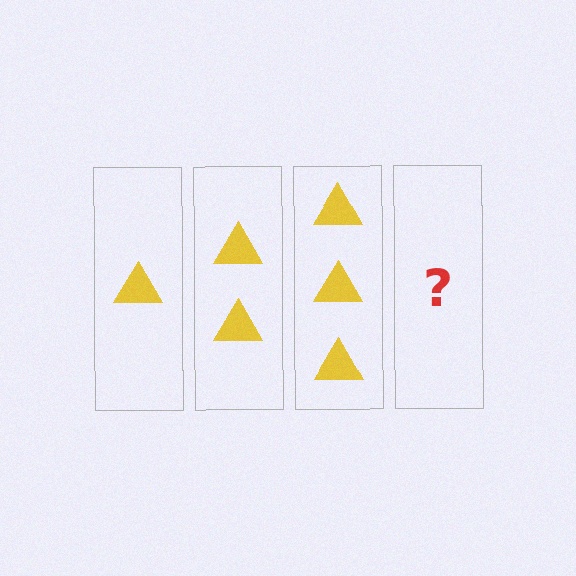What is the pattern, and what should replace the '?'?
The pattern is that each step adds one more triangle. The '?' should be 4 triangles.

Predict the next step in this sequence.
The next step is 4 triangles.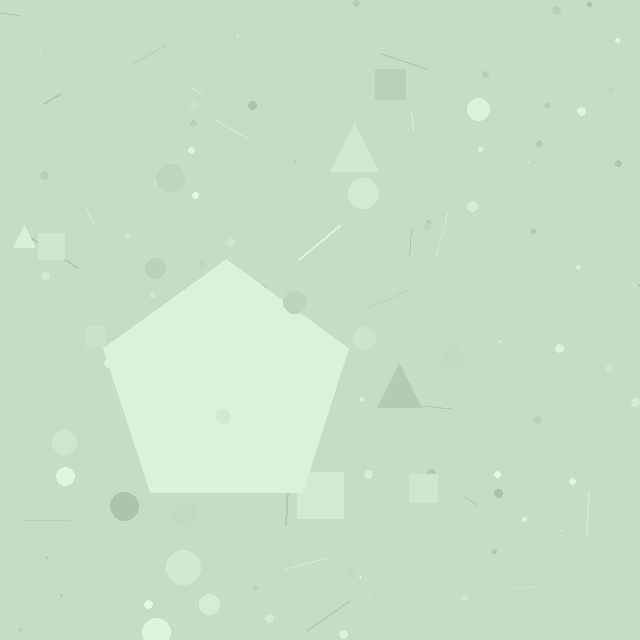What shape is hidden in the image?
A pentagon is hidden in the image.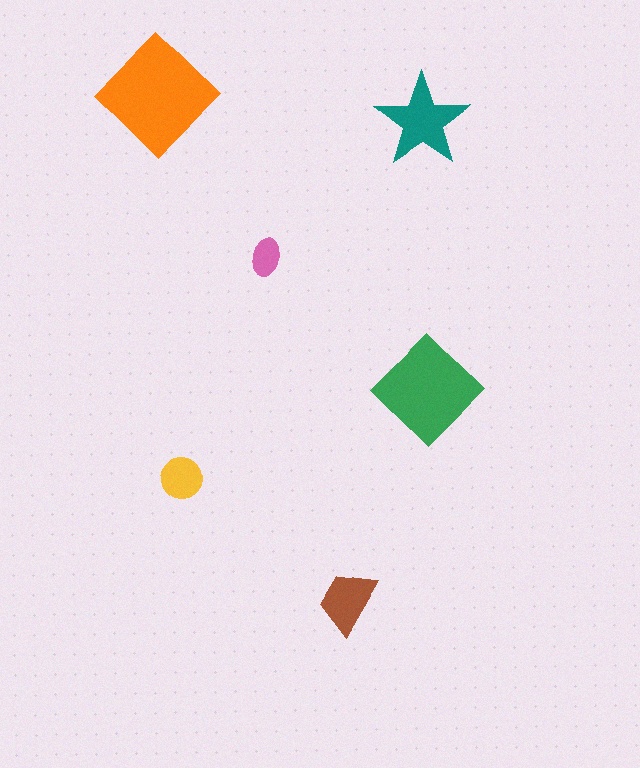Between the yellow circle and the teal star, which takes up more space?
The teal star.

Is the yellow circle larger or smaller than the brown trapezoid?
Smaller.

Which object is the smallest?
The pink ellipse.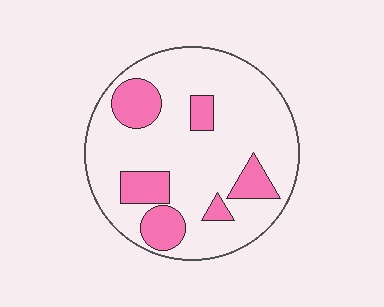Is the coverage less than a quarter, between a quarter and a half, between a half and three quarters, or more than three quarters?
Less than a quarter.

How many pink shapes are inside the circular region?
6.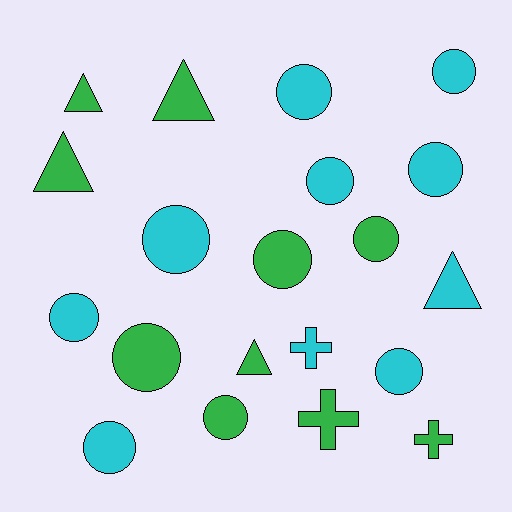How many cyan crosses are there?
There is 1 cyan cross.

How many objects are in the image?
There are 20 objects.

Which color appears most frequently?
Green, with 10 objects.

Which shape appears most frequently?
Circle, with 12 objects.